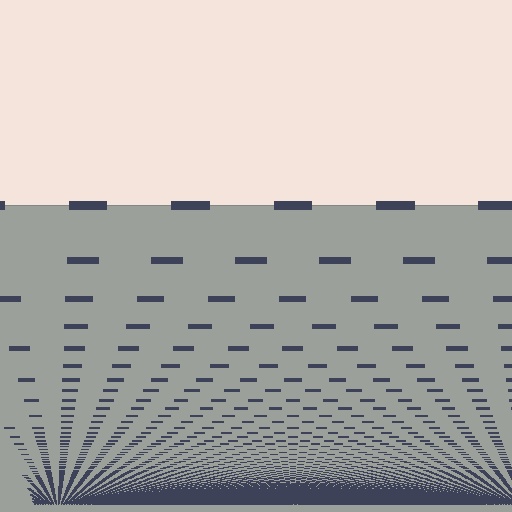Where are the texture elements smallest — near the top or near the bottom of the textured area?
Near the bottom.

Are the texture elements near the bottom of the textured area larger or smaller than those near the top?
Smaller. The gradient is inverted — elements near the bottom are smaller and denser.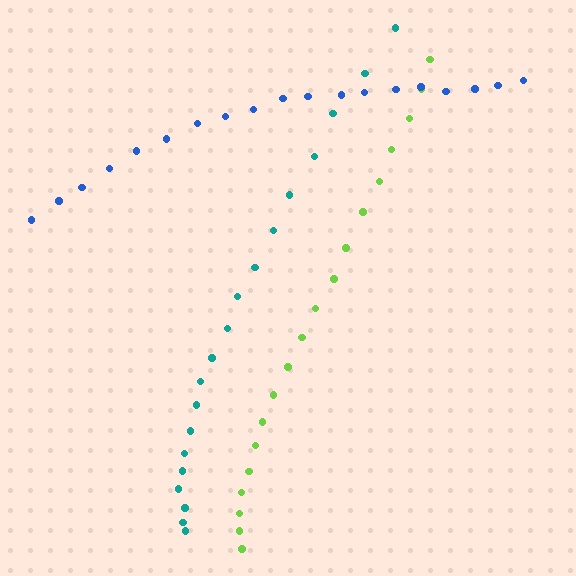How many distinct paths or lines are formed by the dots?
There are 3 distinct paths.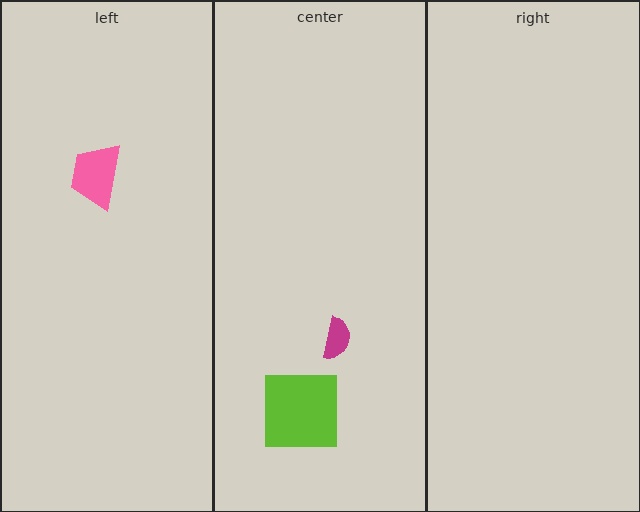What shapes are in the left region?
The pink trapezoid.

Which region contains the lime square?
The center region.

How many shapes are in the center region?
2.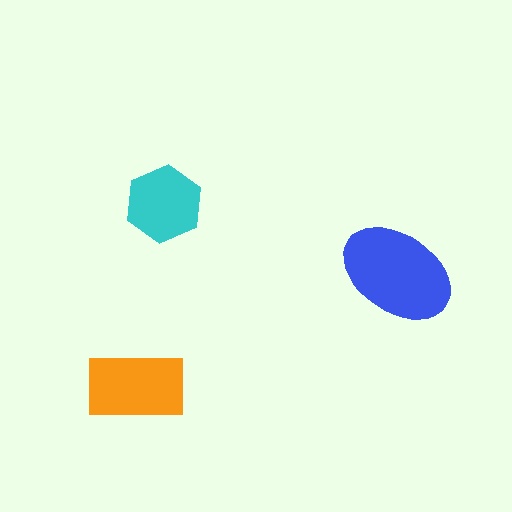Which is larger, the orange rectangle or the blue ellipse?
The blue ellipse.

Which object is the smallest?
The cyan hexagon.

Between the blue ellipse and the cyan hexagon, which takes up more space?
The blue ellipse.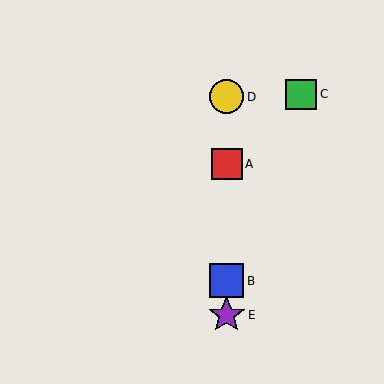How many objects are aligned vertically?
4 objects (A, B, D, E) are aligned vertically.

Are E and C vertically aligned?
No, E is at x≈227 and C is at x≈301.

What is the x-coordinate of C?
Object C is at x≈301.